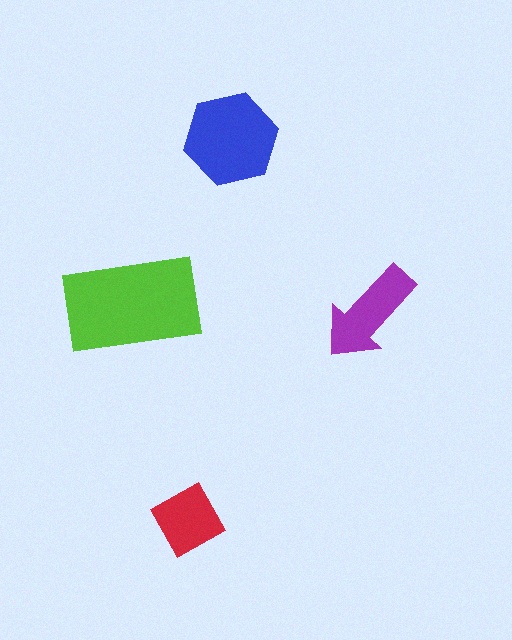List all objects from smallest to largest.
The red diamond, the purple arrow, the blue hexagon, the lime rectangle.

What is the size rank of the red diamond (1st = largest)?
4th.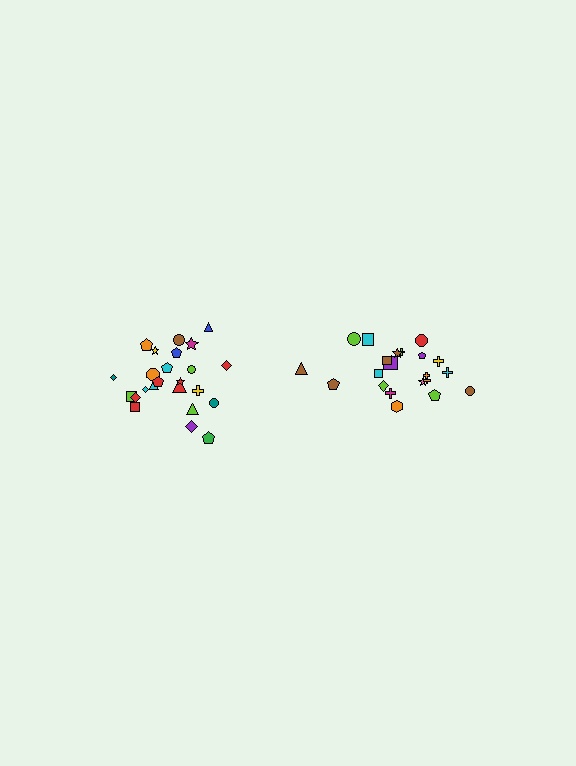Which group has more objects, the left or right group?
The left group.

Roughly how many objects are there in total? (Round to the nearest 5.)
Roughly 45 objects in total.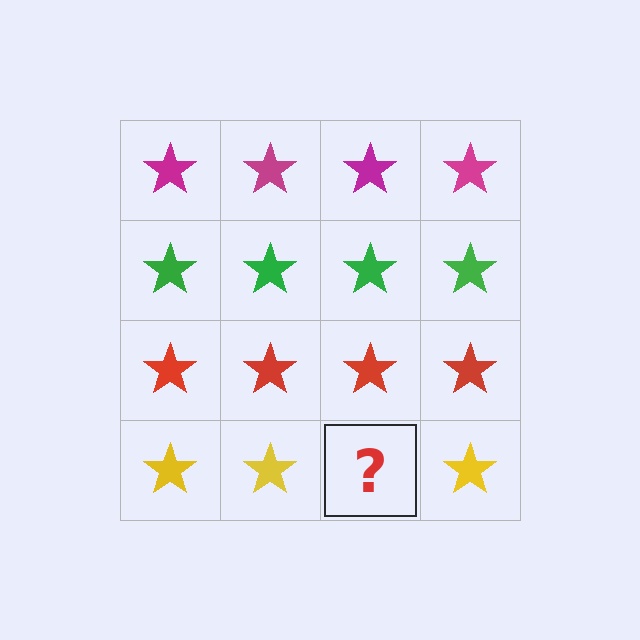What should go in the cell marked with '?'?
The missing cell should contain a yellow star.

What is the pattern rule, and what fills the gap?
The rule is that each row has a consistent color. The gap should be filled with a yellow star.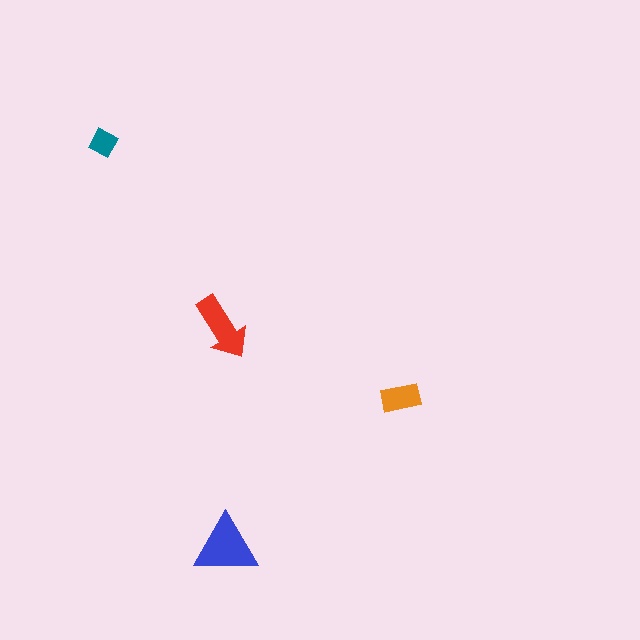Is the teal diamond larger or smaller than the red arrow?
Smaller.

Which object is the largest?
The blue triangle.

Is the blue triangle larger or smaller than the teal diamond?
Larger.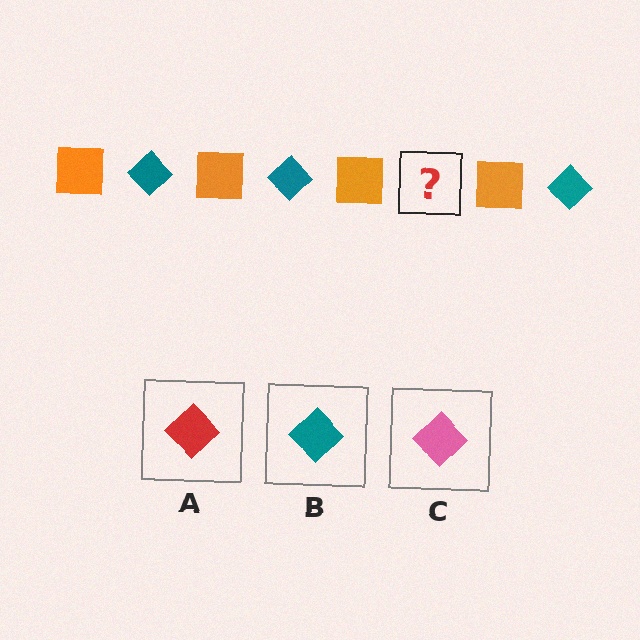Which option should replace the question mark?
Option B.